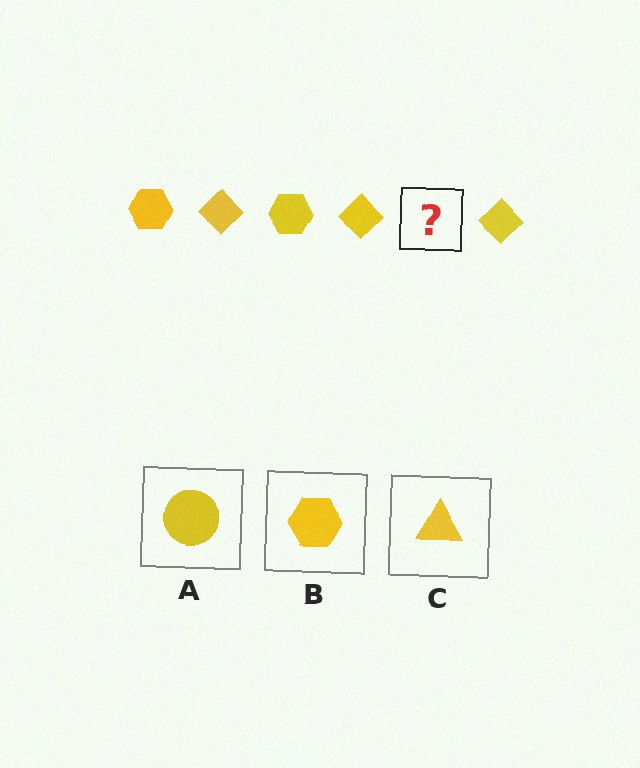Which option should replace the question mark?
Option B.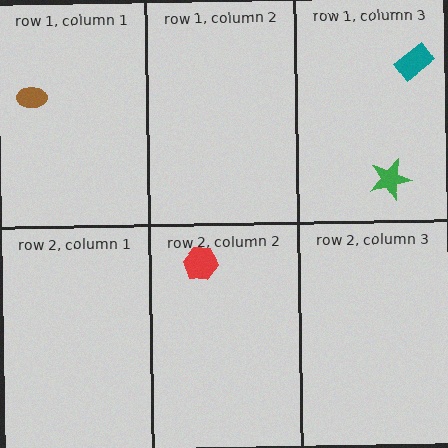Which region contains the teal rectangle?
The row 1, column 3 region.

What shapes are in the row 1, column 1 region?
The brown ellipse.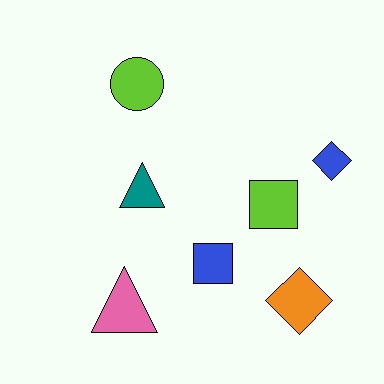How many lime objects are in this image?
There are 2 lime objects.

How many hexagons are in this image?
There are no hexagons.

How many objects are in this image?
There are 7 objects.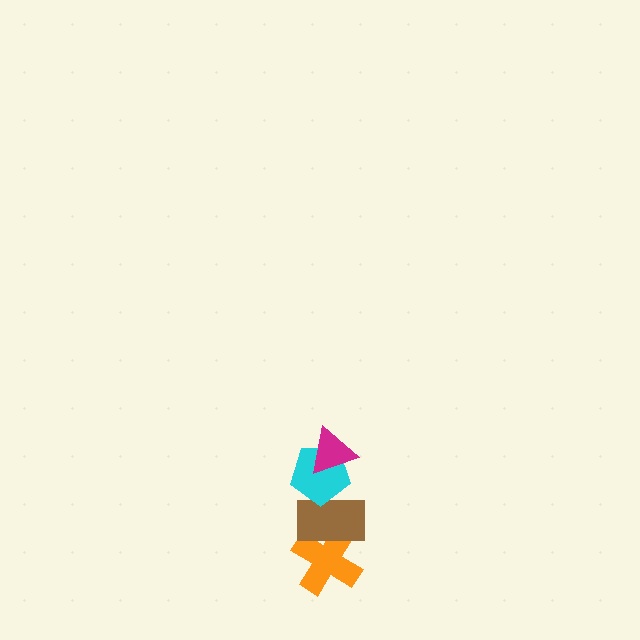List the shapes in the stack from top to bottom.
From top to bottom: the magenta triangle, the cyan pentagon, the brown rectangle, the orange cross.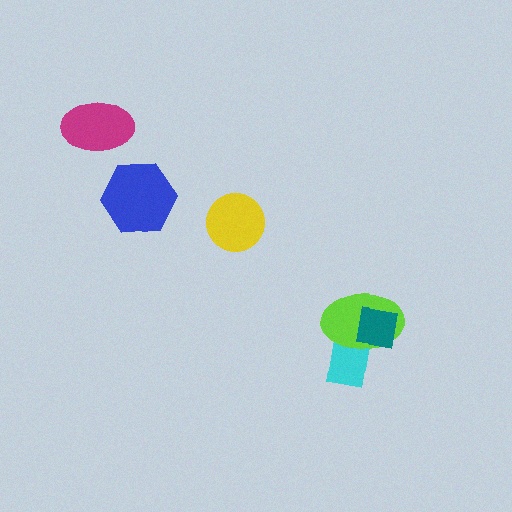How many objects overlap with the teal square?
2 objects overlap with the teal square.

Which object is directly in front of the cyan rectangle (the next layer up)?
The lime ellipse is directly in front of the cyan rectangle.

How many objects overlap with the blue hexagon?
0 objects overlap with the blue hexagon.